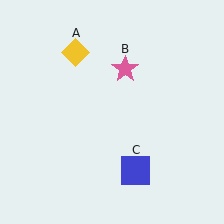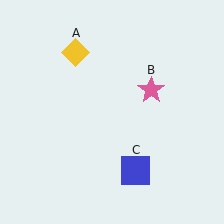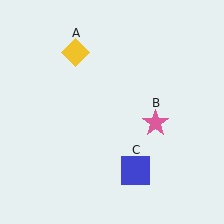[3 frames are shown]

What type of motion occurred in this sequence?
The pink star (object B) rotated clockwise around the center of the scene.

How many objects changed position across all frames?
1 object changed position: pink star (object B).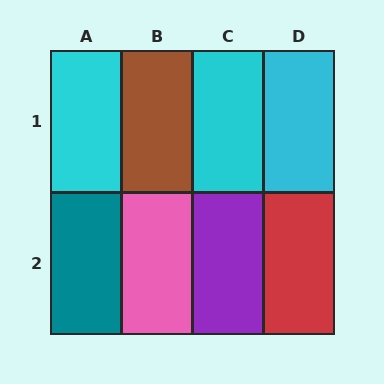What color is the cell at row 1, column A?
Cyan.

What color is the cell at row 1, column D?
Cyan.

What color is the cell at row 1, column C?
Cyan.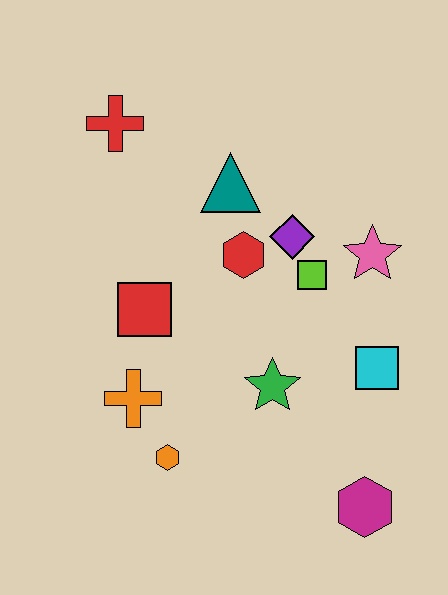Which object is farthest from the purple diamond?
The magenta hexagon is farthest from the purple diamond.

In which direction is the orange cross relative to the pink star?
The orange cross is to the left of the pink star.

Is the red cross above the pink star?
Yes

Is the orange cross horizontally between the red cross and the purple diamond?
Yes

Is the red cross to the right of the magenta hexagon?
No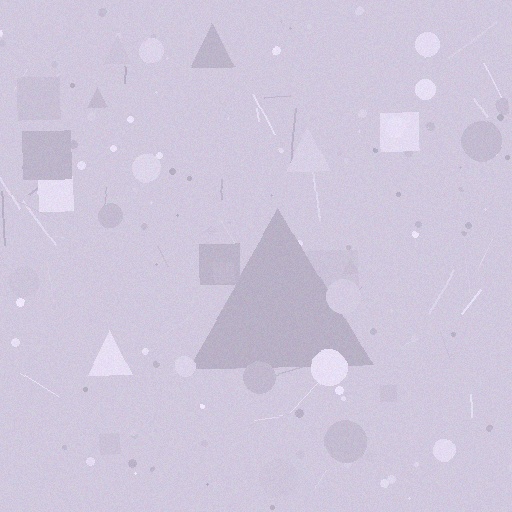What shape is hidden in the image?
A triangle is hidden in the image.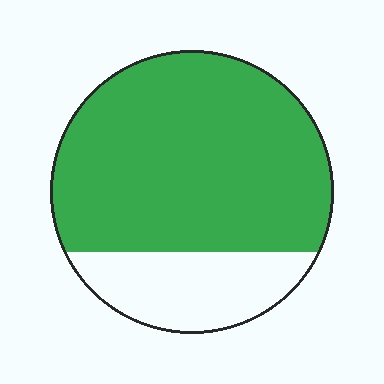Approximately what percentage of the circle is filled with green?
Approximately 75%.